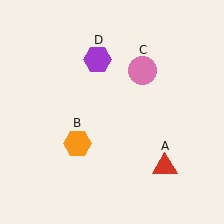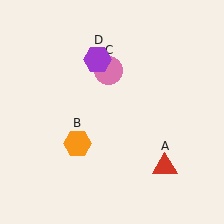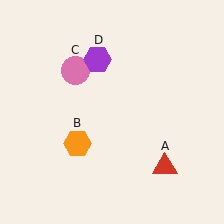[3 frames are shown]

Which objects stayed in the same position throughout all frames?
Red triangle (object A) and orange hexagon (object B) and purple hexagon (object D) remained stationary.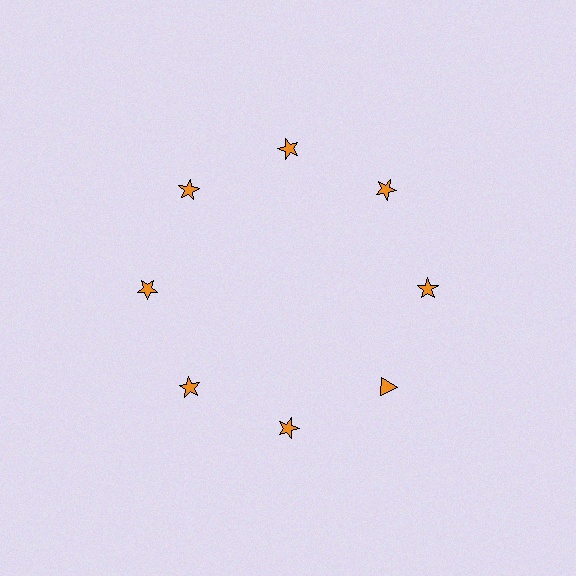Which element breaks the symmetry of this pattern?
The orange triangle at roughly the 4 o'clock position breaks the symmetry. All other shapes are orange stars.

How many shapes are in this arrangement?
There are 8 shapes arranged in a ring pattern.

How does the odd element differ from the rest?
It has a different shape: triangle instead of star.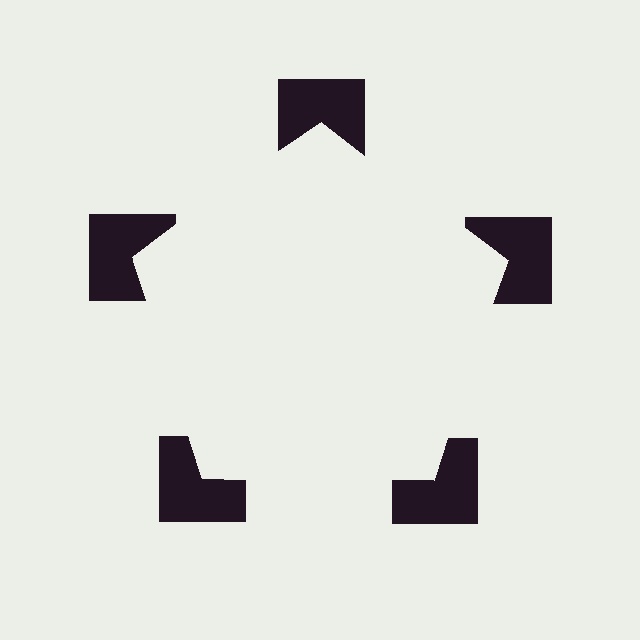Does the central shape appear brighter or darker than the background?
It typically appears slightly brighter than the background, even though no actual brightness change is drawn.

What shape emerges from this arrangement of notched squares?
An illusory pentagon — its edges are inferred from the aligned wedge cuts in the notched squares, not physically drawn.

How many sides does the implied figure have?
5 sides.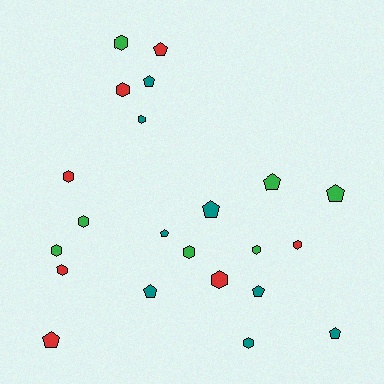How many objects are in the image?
There are 22 objects.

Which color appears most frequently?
Teal, with 8 objects.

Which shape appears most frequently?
Hexagon, with 12 objects.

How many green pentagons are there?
There are 2 green pentagons.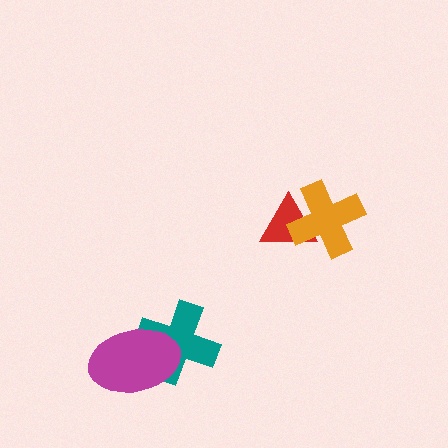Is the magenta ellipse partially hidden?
No, no other shape covers it.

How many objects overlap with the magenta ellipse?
1 object overlaps with the magenta ellipse.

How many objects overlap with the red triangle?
1 object overlaps with the red triangle.